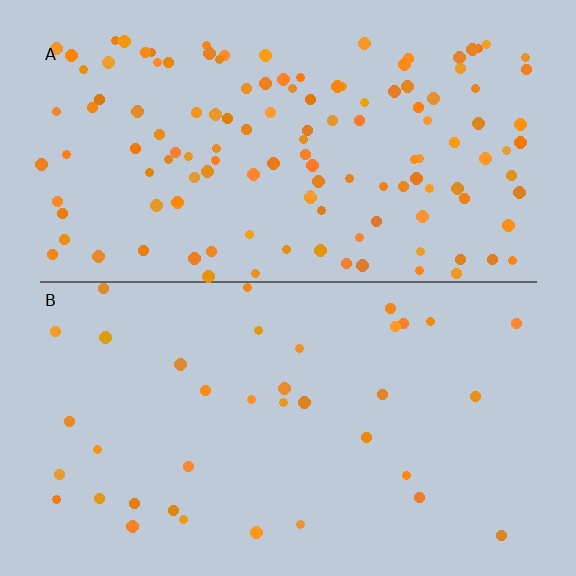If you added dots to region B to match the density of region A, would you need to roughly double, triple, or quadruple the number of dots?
Approximately quadruple.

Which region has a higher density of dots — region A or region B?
A (the top).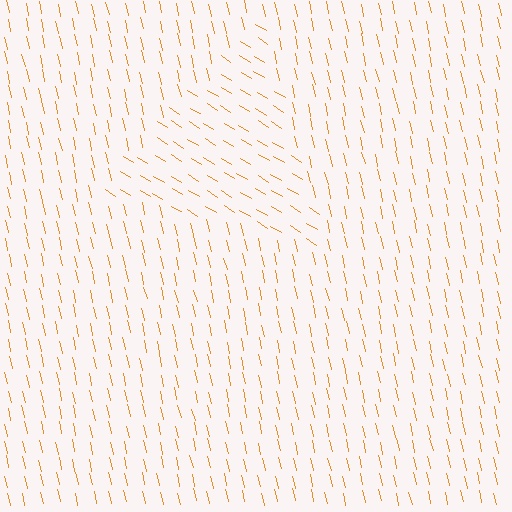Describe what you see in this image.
The image is filled with small orange line segments. A triangle region in the image has lines oriented differently from the surrounding lines, creating a visible texture boundary.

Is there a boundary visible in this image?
Yes, there is a texture boundary formed by a change in line orientation.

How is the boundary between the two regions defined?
The boundary is defined purely by a change in line orientation (approximately 45 degrees difference). All lines are the same color and thickness.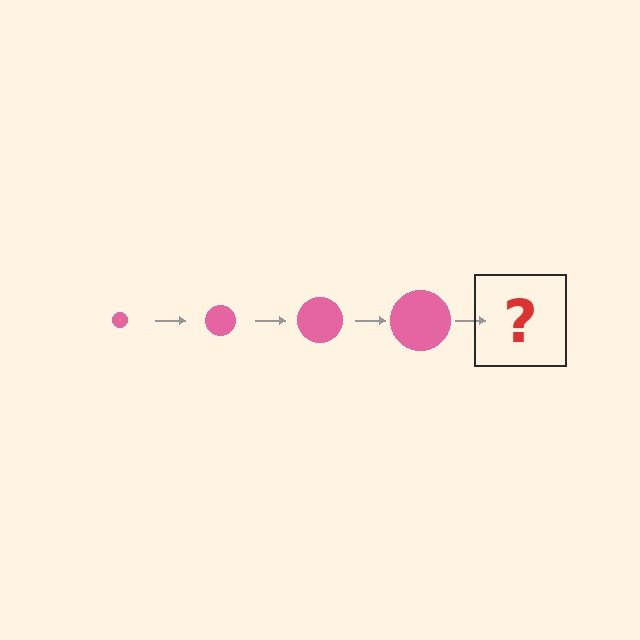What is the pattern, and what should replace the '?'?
The pattern is that the circle gets progressively larger each step. The '?' should be a pink circle, larger than the previous one.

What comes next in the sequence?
The next element should be a pink circle, larger than the previous one.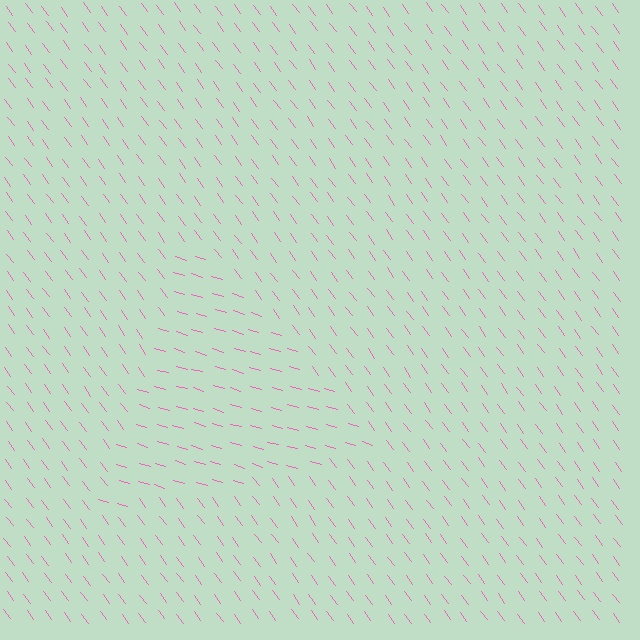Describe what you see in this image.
The image is filled with small pink line segments. A triangle region in the image has lines oriented differently from the surrounding lines, creating a visible texture boundary.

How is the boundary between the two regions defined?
The boundary is defined purely by a change in line orientation (approximately 37 degrees difference). All lines are the same color and thickness.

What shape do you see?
I see a triangle.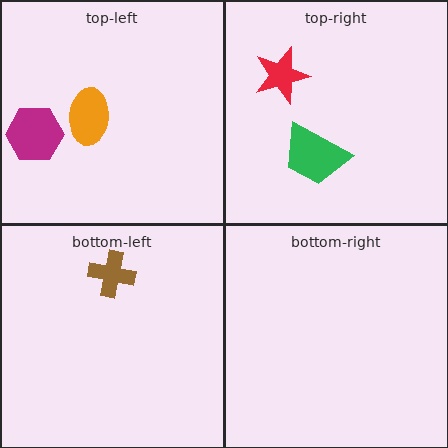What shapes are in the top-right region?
The red star, the green trapezoid.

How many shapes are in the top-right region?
2.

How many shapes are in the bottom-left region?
1.